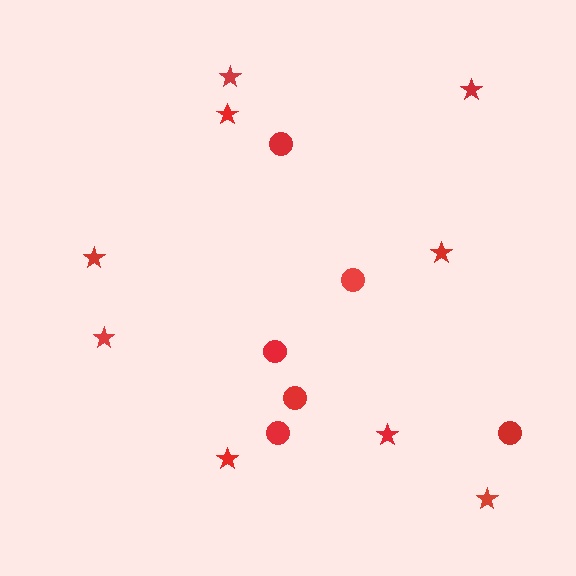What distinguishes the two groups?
There are 2 groups: one group of circles (6) and one group of stars (9).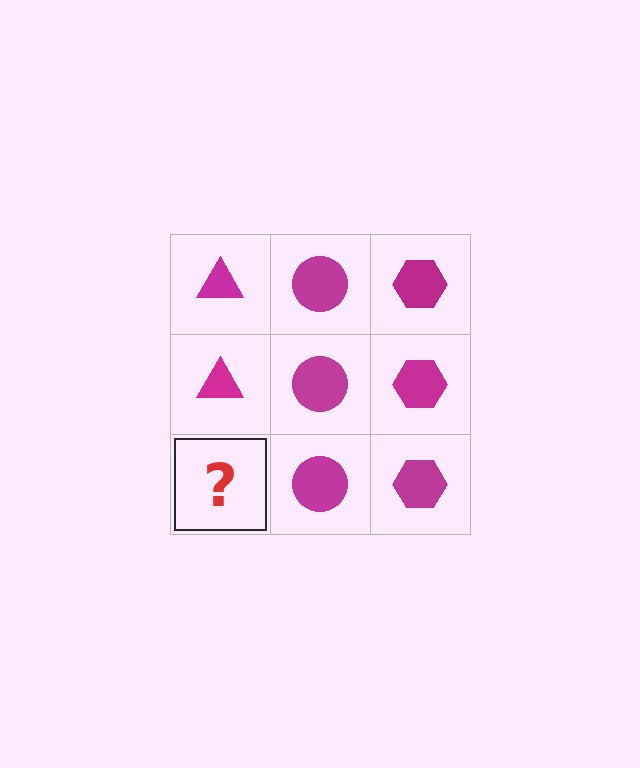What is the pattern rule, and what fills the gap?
The rule is that each column has a consistent shape. The gap should be filled with a magenta triangle.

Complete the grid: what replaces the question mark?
The question mark should be replaced with a magenta triangle.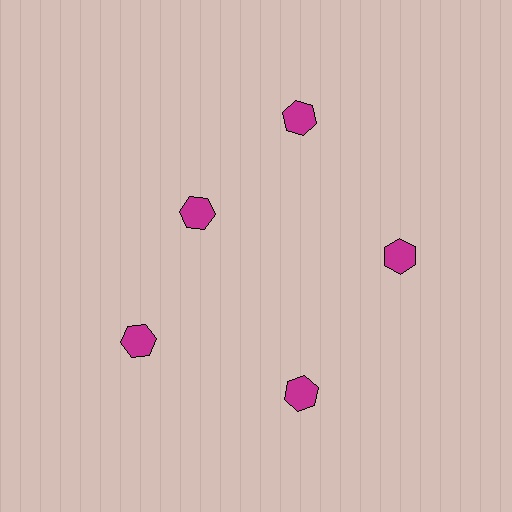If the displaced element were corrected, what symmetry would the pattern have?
It would have 5-fold rotational symmetry — the pattern would map onto itself every 72 degrees.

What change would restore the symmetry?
The symmetry would be restored by moving it outward, back onto the ring so that all 5 hexagons sit at equal angles and equal distance from the center.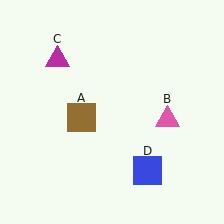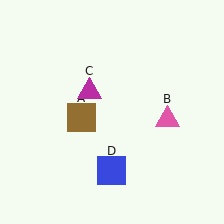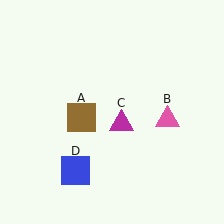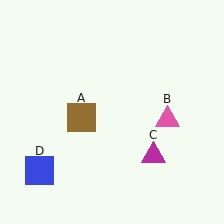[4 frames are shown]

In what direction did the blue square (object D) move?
The blue square (object D) moved left.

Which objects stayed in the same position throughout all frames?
Brown square (object A) and pink triangle (object B) remained stationary.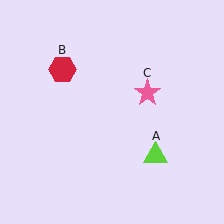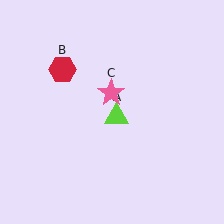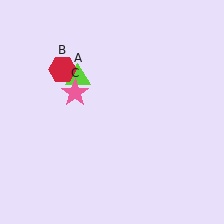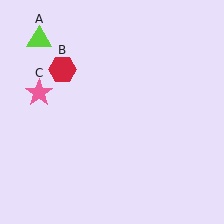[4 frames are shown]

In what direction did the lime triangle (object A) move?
The lime triangle (object A) moved up and to the left.